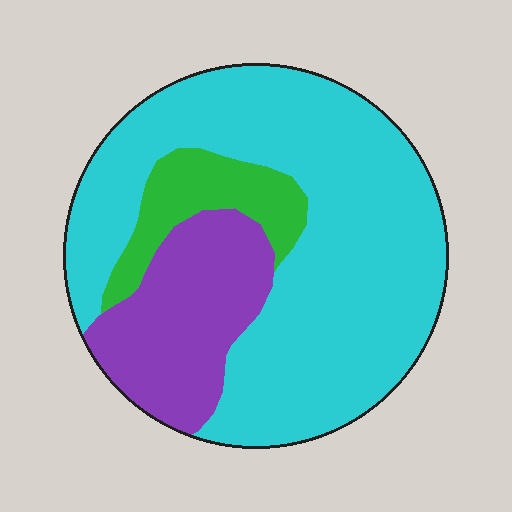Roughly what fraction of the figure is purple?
Purple takes up about one fifth (1/5) of the figure.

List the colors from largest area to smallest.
From largest to smallest: cyan, purple, green.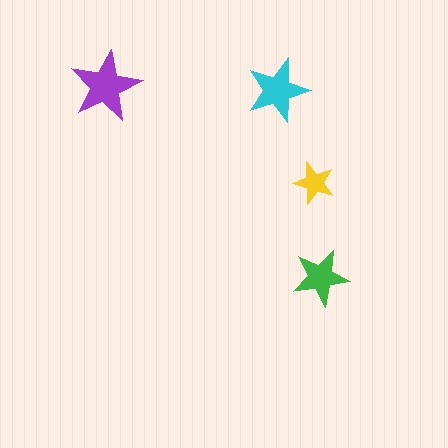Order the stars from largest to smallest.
the purple one, the cyan one, the green one, the yellow one.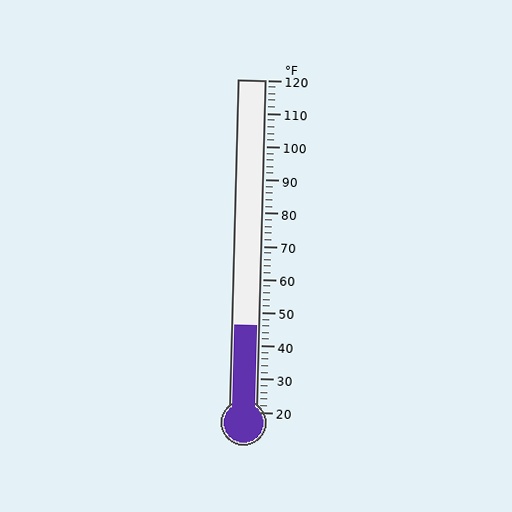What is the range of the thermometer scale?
The thermometer scale ranges from 20°F to 120°F.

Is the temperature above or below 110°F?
The temperature is below 110°F.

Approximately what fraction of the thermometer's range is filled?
The thermometer is filled to approximately 25% of its range.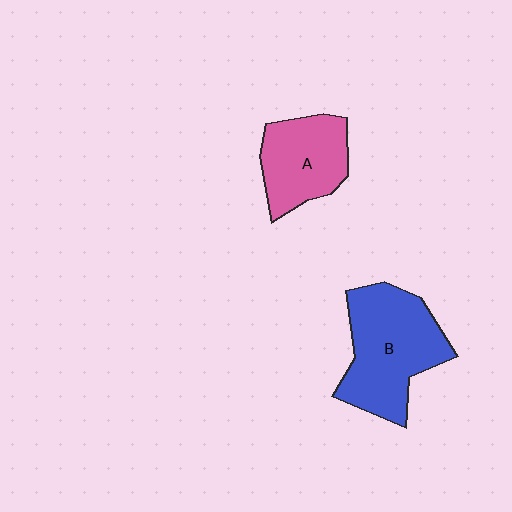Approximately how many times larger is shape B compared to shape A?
Approximately 1.5 times.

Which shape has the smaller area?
Shape A (pink).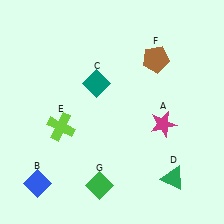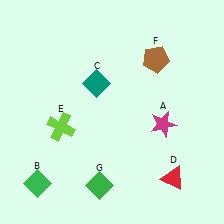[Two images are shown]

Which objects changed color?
B changed from blue to green. D changed from green to red.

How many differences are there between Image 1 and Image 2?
There are 2 differences between the two images.